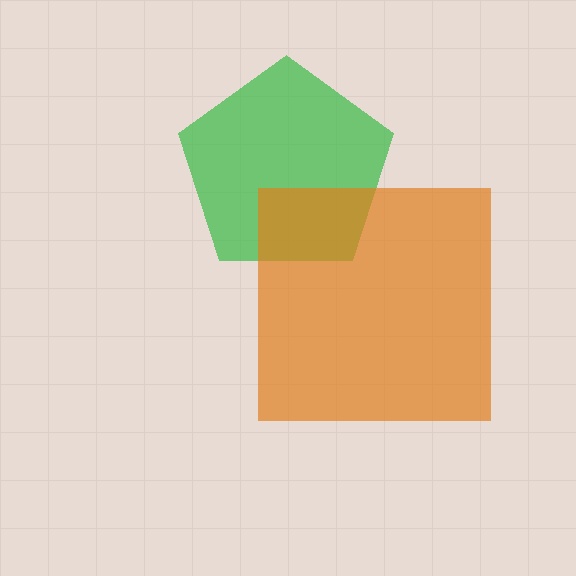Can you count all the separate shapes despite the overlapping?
Yes, there are 2 separate shapes.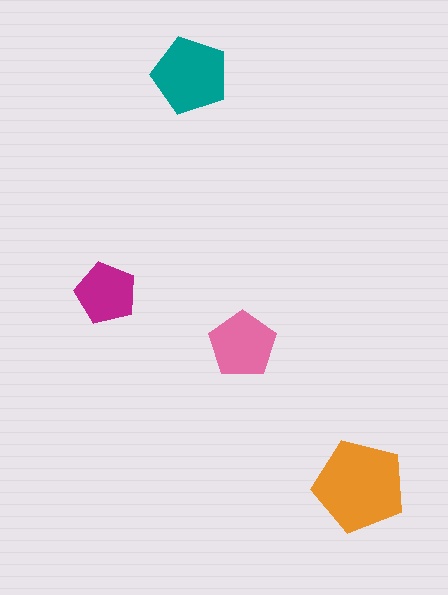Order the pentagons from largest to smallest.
the orange one, the teal one, the pink one, the magenta one.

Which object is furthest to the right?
The orange pentagon is rightmost.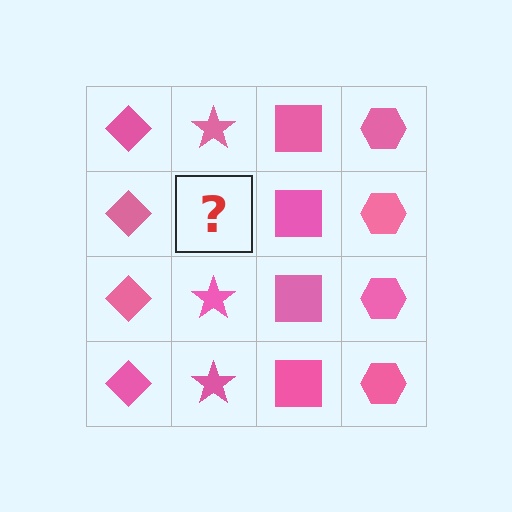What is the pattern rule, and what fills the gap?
The rule is that each column has a consistent shape. The gap should be filled with a pink star.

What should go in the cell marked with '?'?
The missing cell should contain a pink star.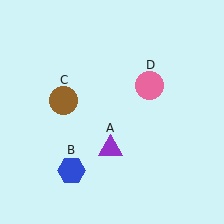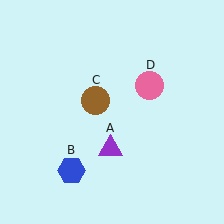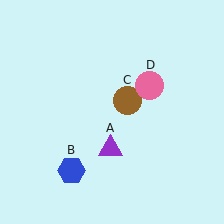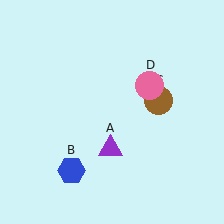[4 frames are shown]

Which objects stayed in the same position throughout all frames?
Purple triangle (object A) and blue hexagon (object B) and pink circle (object D) remained stationary.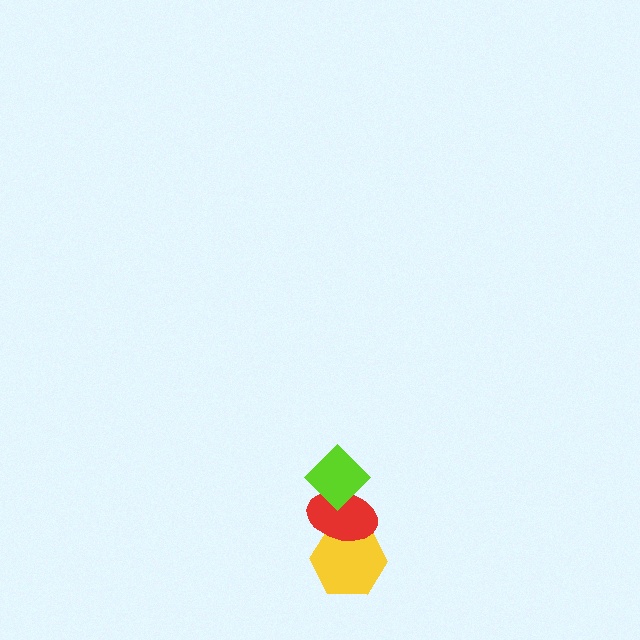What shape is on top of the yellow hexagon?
The red ellipse is on top of the yellow hexagon.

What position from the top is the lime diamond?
The lime diamond is 1st from the top.